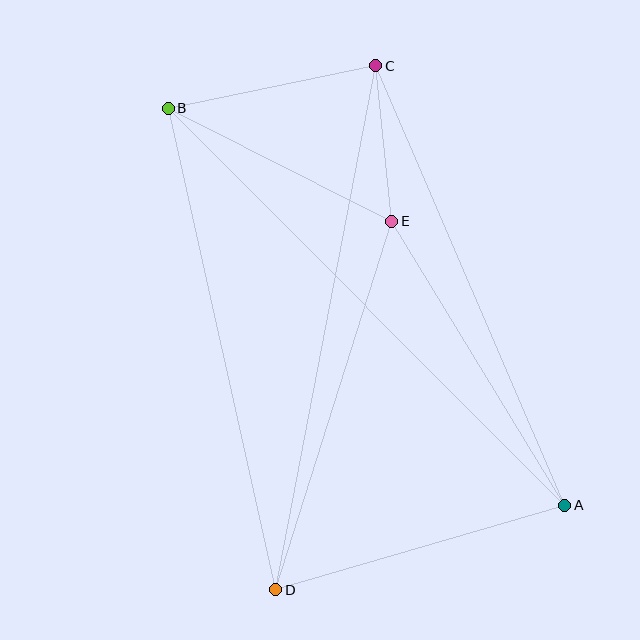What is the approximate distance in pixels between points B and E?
The distance between B and E is approximately 251 pixels.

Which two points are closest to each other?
Points C and E are closest to each other.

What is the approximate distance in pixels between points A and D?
The distance between A and D is approximately 301 pixels.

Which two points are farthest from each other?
Points A and B are farthest from each other.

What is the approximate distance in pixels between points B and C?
The distance between B and C is approximately 212 pixels.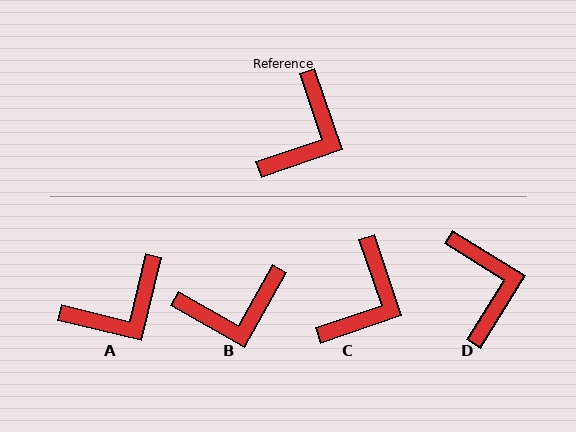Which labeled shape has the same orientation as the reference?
C.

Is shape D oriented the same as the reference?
No, it is off by about 40 degrees.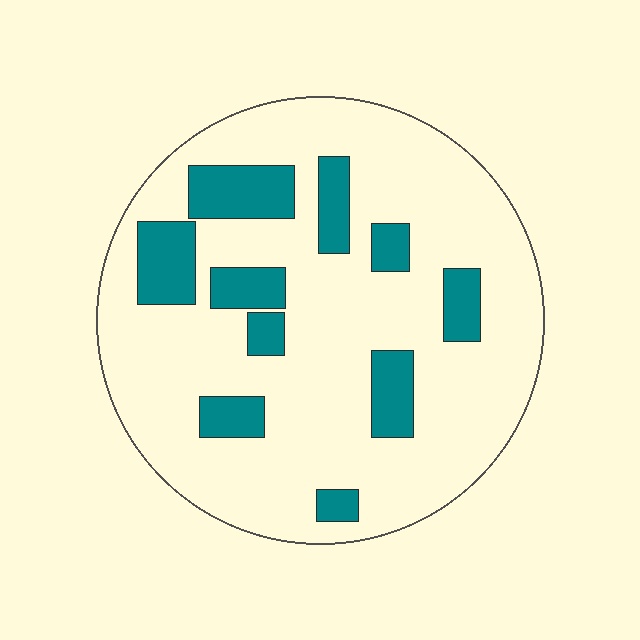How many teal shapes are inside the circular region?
10.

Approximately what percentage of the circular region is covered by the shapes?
Approximately 20%.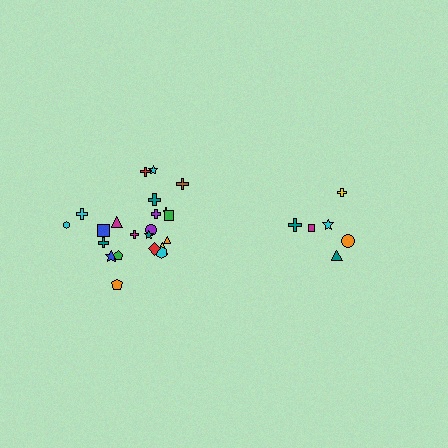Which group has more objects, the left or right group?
The left group.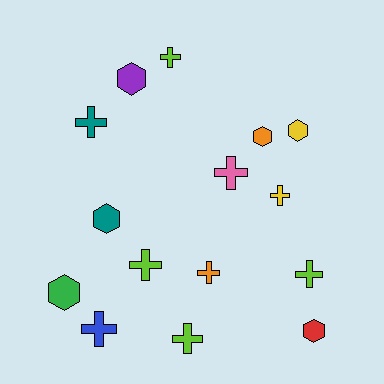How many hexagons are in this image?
There are 6 hexagons.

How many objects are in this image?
There are 15 objects.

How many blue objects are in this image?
There is 1 blue object.